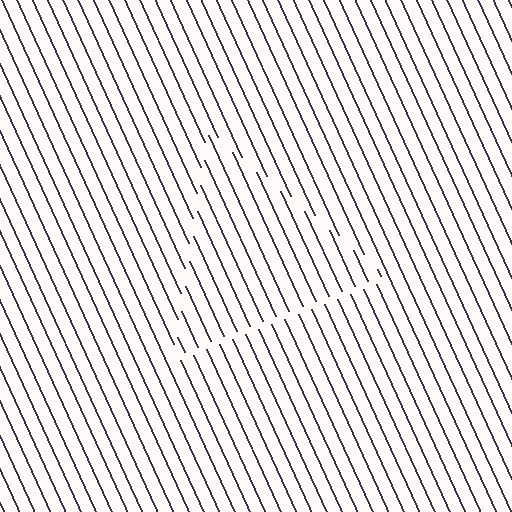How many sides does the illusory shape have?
3 sides — the line-ends trace a triangle.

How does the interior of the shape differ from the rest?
The interior of the shape contains the same grating, shifted by half a period — the contour is defined by the phase discontinuity where line-ends from the inner and outer gratings abut.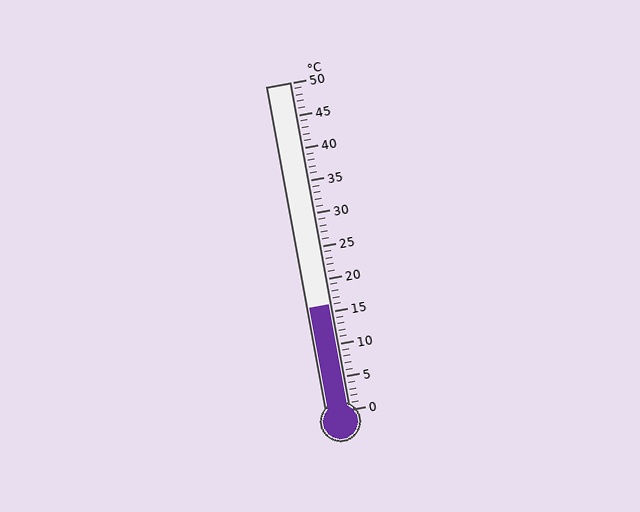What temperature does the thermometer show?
The thermometer shows approximately 16°C.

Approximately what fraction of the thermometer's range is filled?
The thermometer is filled to approximately 30% of its range.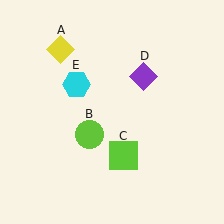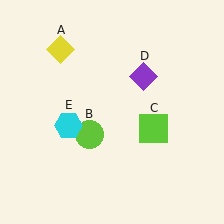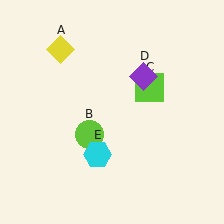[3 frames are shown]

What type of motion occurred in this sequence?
The lime square (object C), cyan hexagon (object E) rotated counterclockwise around the center of the scene.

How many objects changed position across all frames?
2 objects changed position: lime square (object C), cyan hexagon (object E).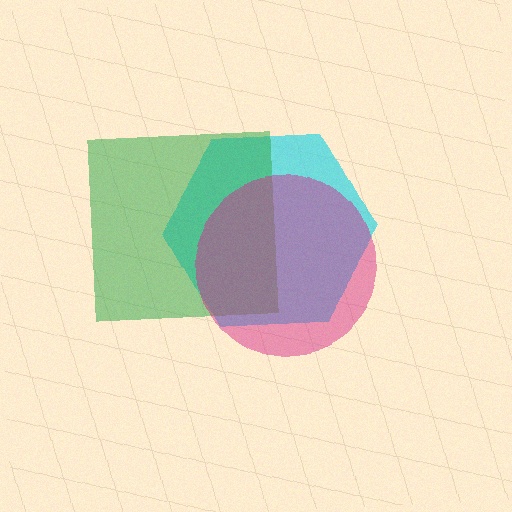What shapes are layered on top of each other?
The layered shapes are: a cyan hexagon, a green square, a magenta circle.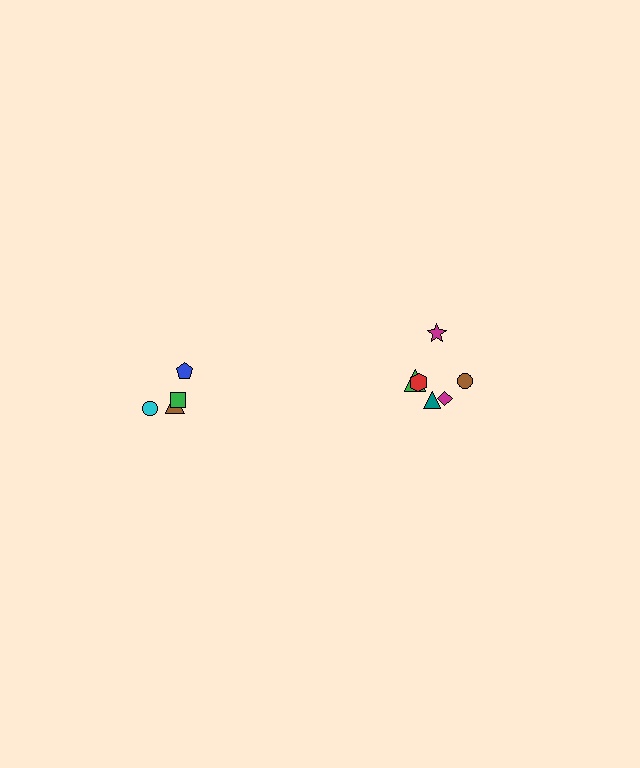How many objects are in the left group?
There are 4 objects.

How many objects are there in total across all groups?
There are 10 objects.